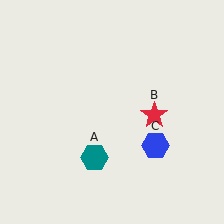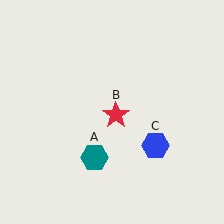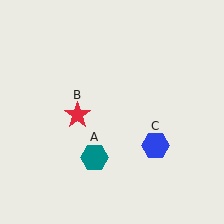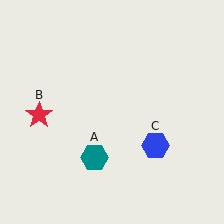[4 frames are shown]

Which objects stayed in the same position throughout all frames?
Teal hexagon (object A) and blue hexagon (object C) remained stationary.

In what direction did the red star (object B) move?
The red star (object B) moved left.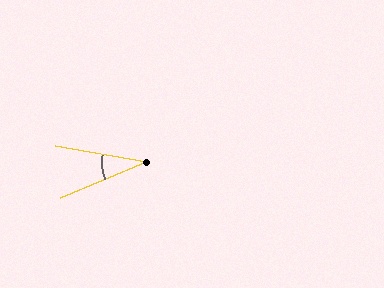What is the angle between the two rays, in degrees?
Approximately 32 degrees.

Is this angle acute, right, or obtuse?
It is acute.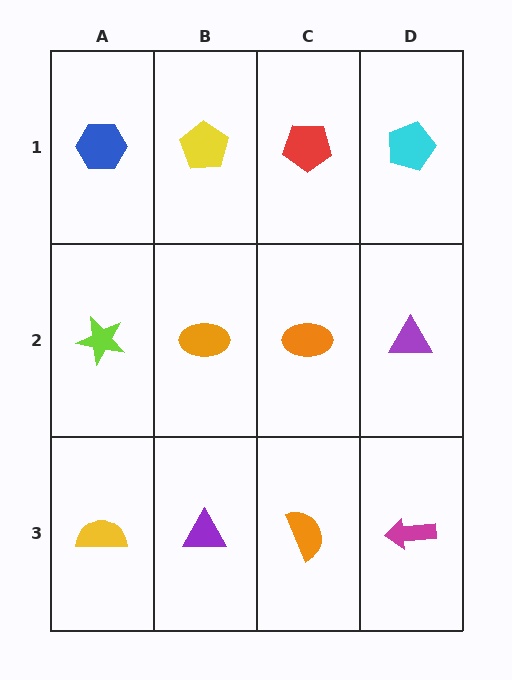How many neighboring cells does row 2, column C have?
4.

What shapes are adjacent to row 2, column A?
A blue hexagon (row 1, column A), a yellow semicircle (row 3, column A), an orange ellipse (row 2, column B).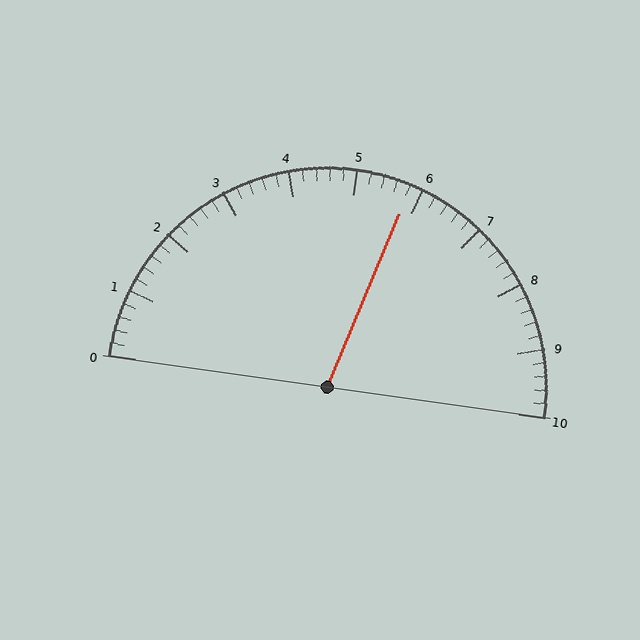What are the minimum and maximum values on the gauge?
The gauge ranges from 0 to 10.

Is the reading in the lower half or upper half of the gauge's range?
The reading is in the upper half of the range (0 to 10).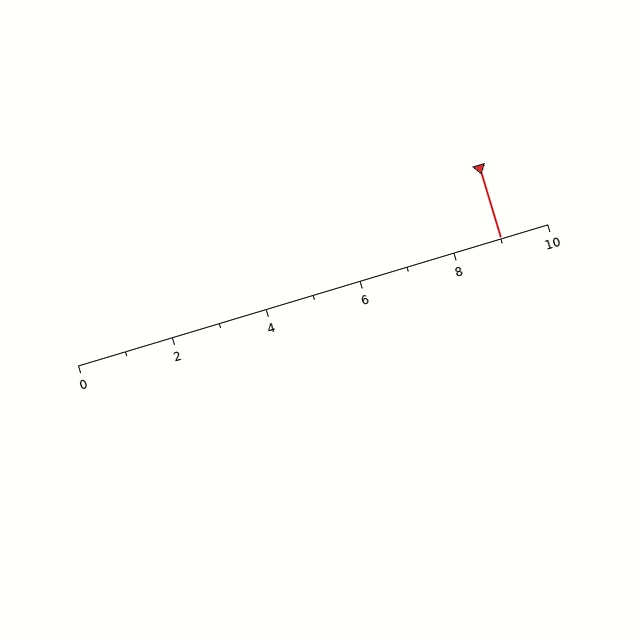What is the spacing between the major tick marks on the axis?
The major ticks are spaced 2 apart.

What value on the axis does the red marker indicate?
The marker indicates approximately 9.